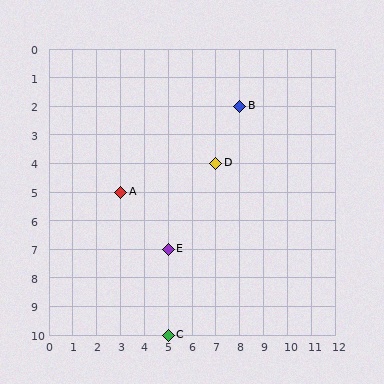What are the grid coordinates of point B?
Point B is at grid coordinates (8, 2).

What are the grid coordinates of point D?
Point D is at grid coordinates (7, 4).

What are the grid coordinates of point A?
Point A is at grid coordinates (3, 5).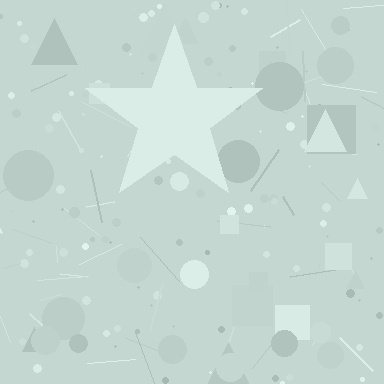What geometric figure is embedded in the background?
A star is embedded in the background.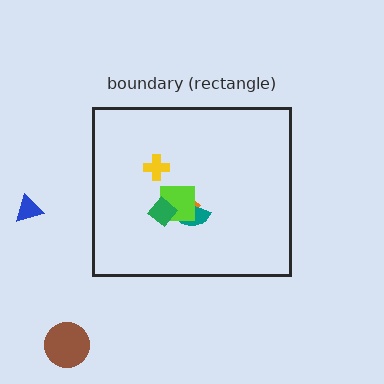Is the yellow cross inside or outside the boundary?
Inside.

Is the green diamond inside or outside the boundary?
Inside.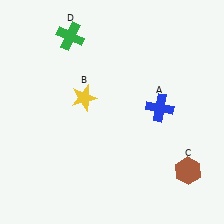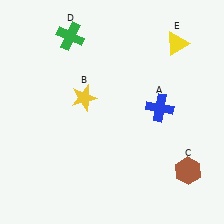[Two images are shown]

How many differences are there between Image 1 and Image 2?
There is 1 difference between the two images.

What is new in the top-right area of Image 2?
A yellow triangle (E) was added in the top-right area of Image 2.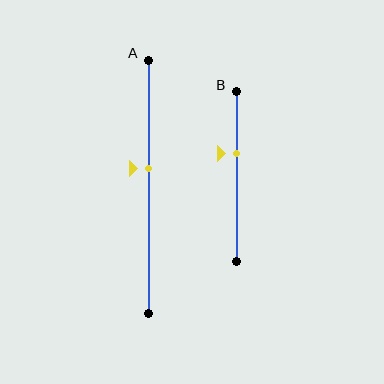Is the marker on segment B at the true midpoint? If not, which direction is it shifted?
No, the marker on segment B is shifted upward by about 14% of the segment length.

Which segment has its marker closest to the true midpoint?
Segment A has its marker closest to the true midpoint.